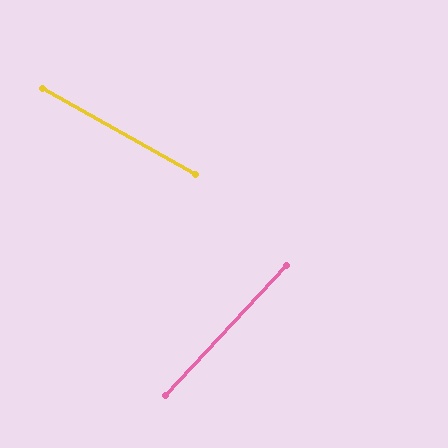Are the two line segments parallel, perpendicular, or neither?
Neither parallel nor perpendicular — they differ by about 76°.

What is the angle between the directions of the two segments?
Approximately 76 degrees.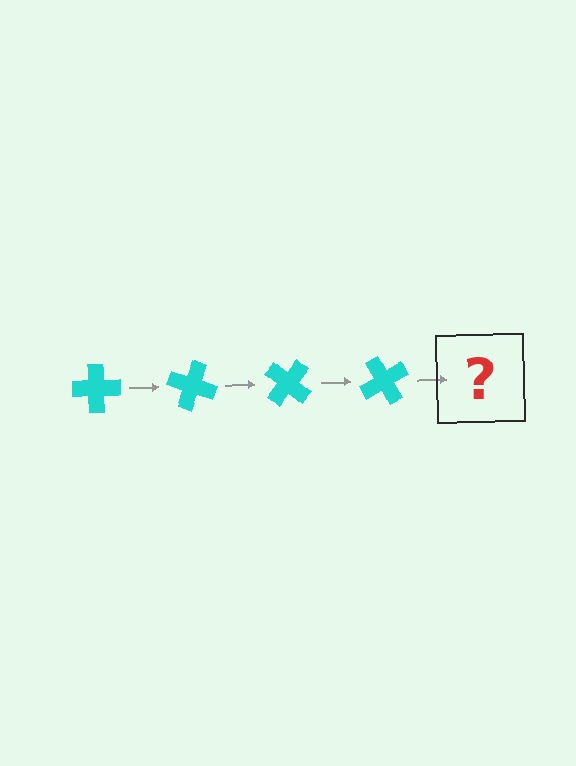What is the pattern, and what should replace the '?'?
The pattern is that the cross rotates 20 degrees each step. The '?' should be a cyan cross rotated 80 degrees.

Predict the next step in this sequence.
The next step is a cyan cross rotated 80 degrees.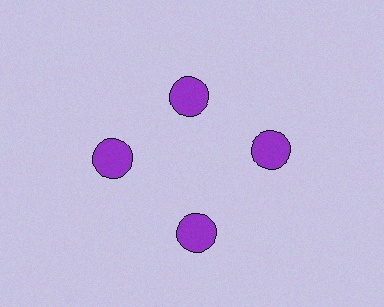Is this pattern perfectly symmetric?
No. The 4 purple circles are arranged in a ring, but one element near the 12 o'clock position is pulled inward toward the center, breaking the 4-fold rotational symmetry.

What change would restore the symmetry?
The symmetry would be restored by moving it outward, back onto the ring so that all 4 circles sit at equal angles and equal distance from the center.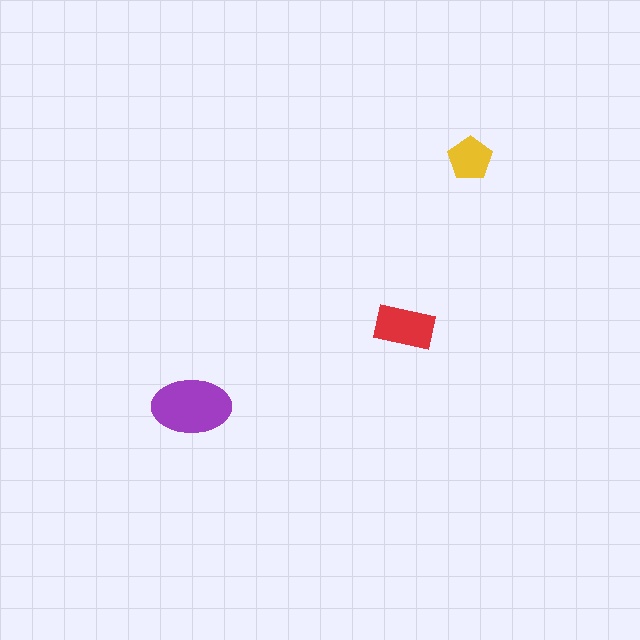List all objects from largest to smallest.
The purple ellipse, the red rectangle, the yellow pentagon.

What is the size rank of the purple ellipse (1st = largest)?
1st.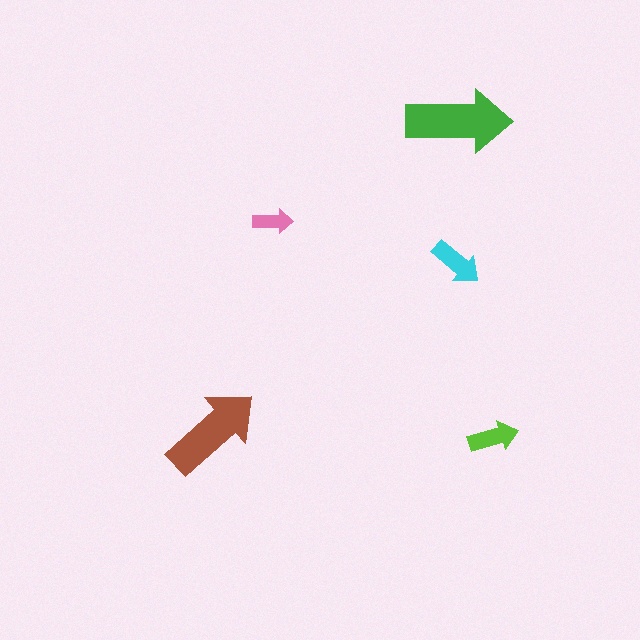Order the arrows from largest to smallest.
the green one, the brown one, the cyan one, the lime one, the pink one.